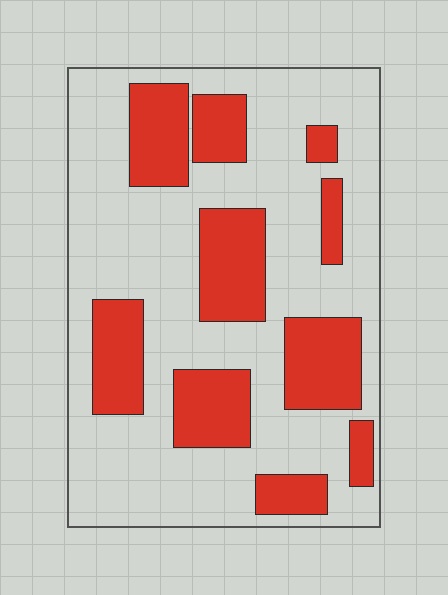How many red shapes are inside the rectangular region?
10.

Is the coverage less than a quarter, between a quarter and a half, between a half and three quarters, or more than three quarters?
Between a quarter and a half.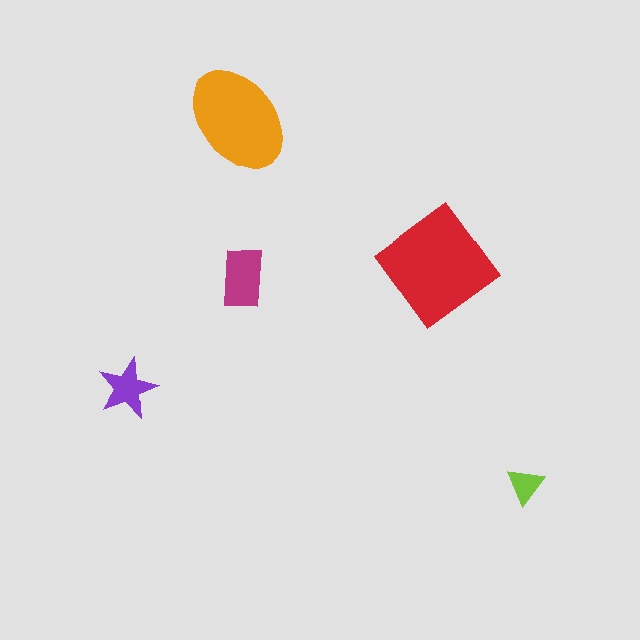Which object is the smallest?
The lime triangle.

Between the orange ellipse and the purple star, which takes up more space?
The orange ellipse.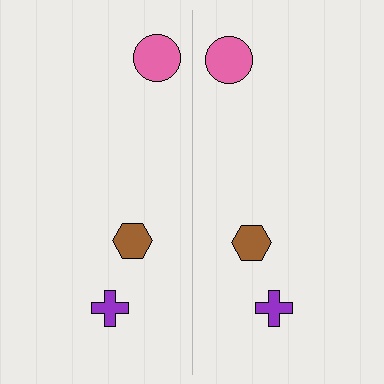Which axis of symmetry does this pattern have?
The pattern has a vertical axis of symmetry running through the center of the image.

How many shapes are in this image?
There are 6 shapes in this image.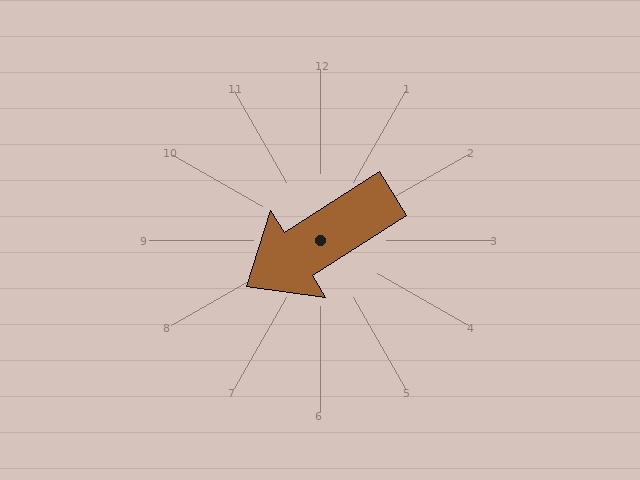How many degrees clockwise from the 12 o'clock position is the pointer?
Approximately 238 degrees.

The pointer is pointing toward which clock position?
Roughly 8 o'clock.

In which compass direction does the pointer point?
Southwest.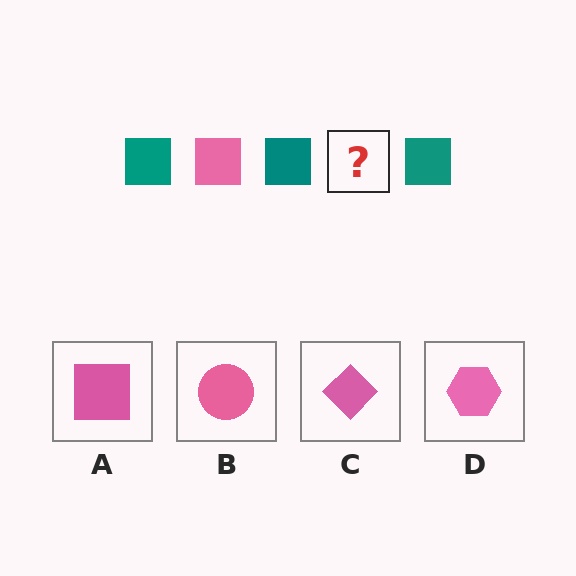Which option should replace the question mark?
Option A.